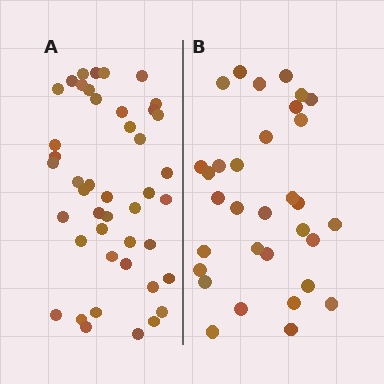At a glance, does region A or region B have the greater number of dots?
Region A (the left region) has more dots.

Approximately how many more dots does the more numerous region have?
Region A has roughly 12 or so more dots than region B.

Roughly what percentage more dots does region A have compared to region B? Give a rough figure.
About 40% more.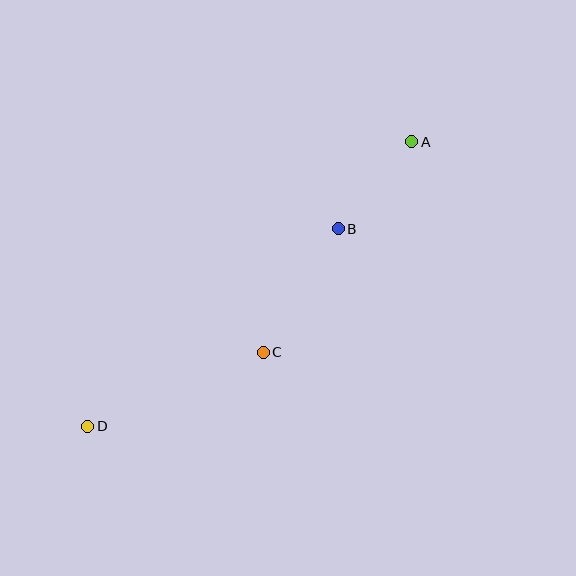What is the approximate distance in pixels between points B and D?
The distance between B and D is approximately 319 pixels.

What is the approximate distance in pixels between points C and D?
The distance between C and D is approximately 190 pixels.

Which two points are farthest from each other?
Points A and D are farthest from each other.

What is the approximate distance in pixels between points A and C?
The distance between A and C is approximately 258 pixels.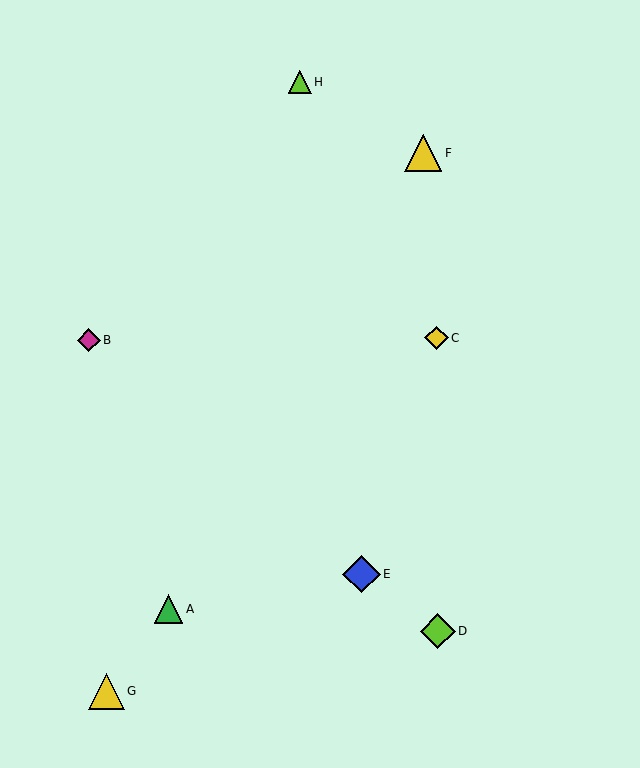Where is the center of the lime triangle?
The center of the lime triangle is at (300, 82).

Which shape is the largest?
The yellow triangle (labeled F) is the largest.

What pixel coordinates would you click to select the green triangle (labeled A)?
Click at (169, 609) to select the green triangle A.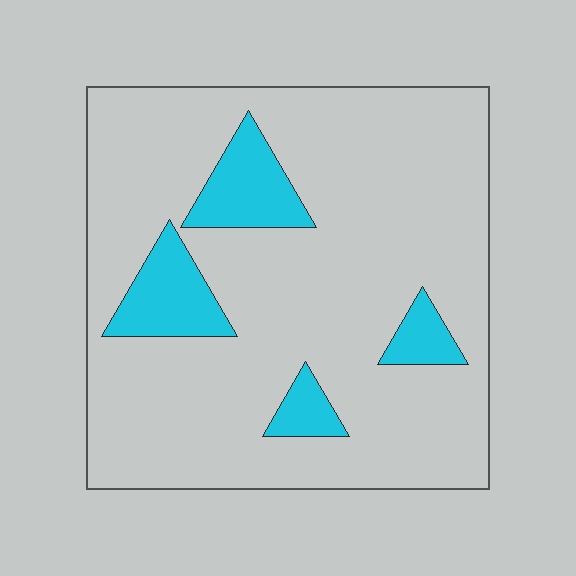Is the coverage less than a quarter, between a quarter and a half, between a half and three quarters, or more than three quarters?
Less than a quarter.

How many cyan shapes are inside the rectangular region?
4.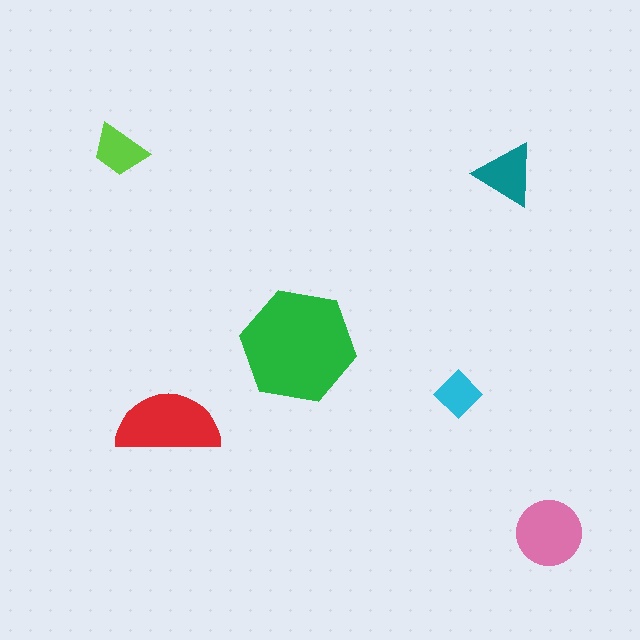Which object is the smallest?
The cyan diamond.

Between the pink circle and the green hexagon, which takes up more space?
The green hexagon.